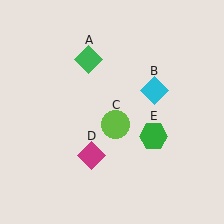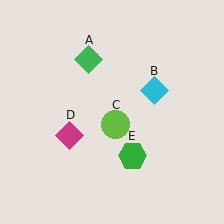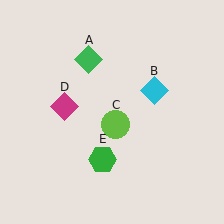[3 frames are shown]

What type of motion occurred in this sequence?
The magenta diamond (object D), green hexagon (object E) rotated clockwise around the center of the scene.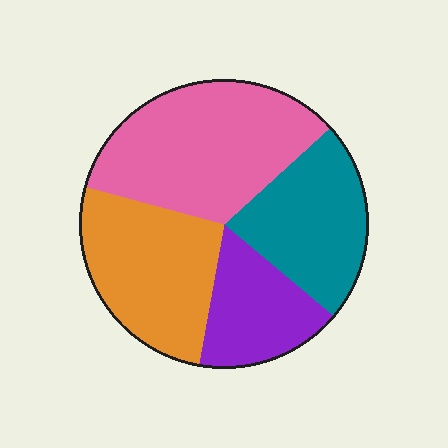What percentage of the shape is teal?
Teal covers about 25% of the shape.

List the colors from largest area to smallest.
From largest to smallest: pink, orange, teal, purple.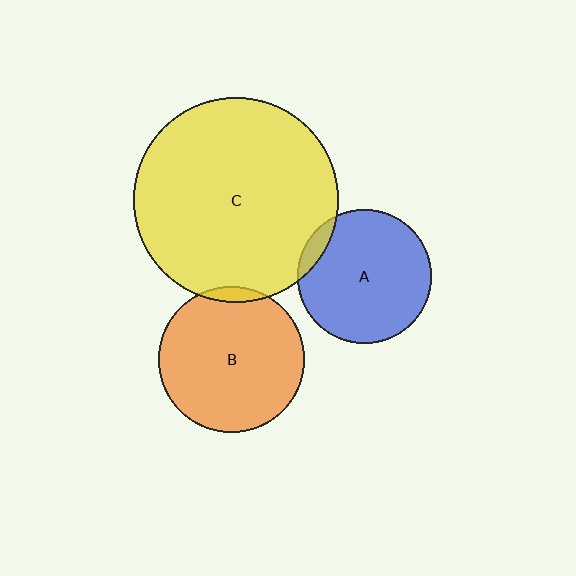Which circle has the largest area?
Circle C (yellow).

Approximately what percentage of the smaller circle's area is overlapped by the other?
Approximately 10%.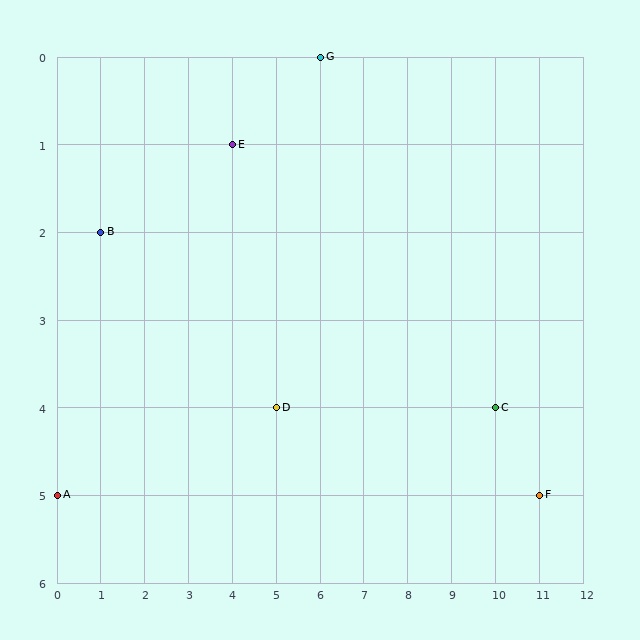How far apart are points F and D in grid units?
Points F and D are 6 columns and 1 row apart (about 6.1 grid units diagonally).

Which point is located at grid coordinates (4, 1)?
Point E is at (4, 1).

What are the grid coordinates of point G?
Point G is at grid coordinates (6, 0).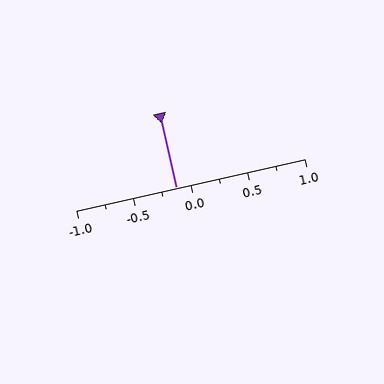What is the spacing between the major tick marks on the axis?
The major ticks are spaced 0.5 apart.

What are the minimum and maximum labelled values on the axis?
The axis runs from -1.0 to 1.0.